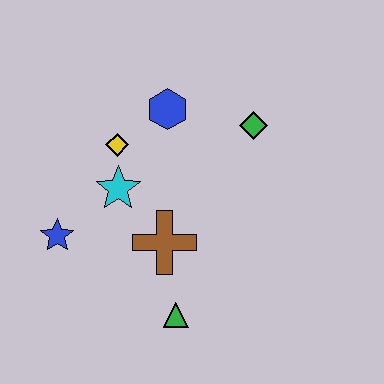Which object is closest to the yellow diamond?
The cyan star is closest to the yellow diamond.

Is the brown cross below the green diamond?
Yes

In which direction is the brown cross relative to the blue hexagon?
The brown cross is below the blue hexagon.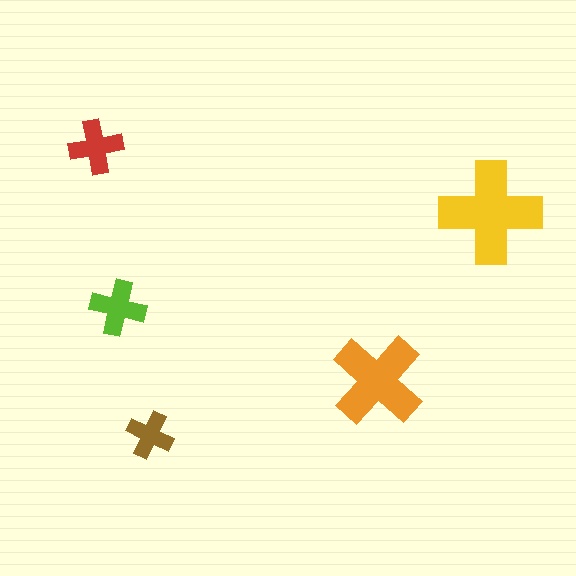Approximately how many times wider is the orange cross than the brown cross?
About 2 times wider.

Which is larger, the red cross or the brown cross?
The red one.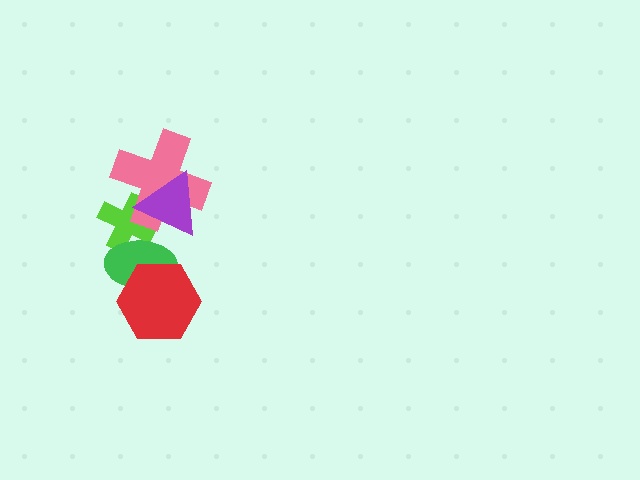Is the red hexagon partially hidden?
No, no other shape covers it.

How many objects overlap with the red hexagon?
1 object overlaps with the red hexagon.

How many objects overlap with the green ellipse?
3 objects overlap with the green ellipse.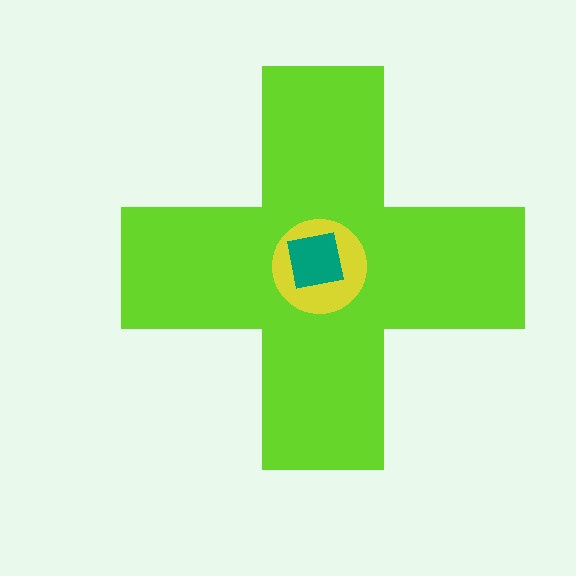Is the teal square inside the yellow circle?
Yes.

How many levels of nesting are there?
3.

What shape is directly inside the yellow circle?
The teal square.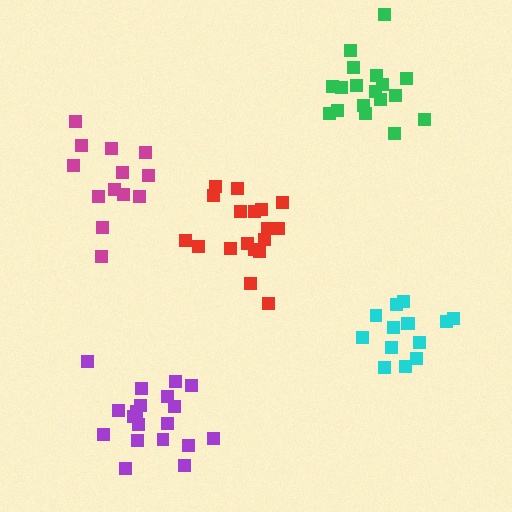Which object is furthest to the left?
The magenta cluster is leftmost.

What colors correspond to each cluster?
The clusters are colored: purple, cyan, red, green, magenta.